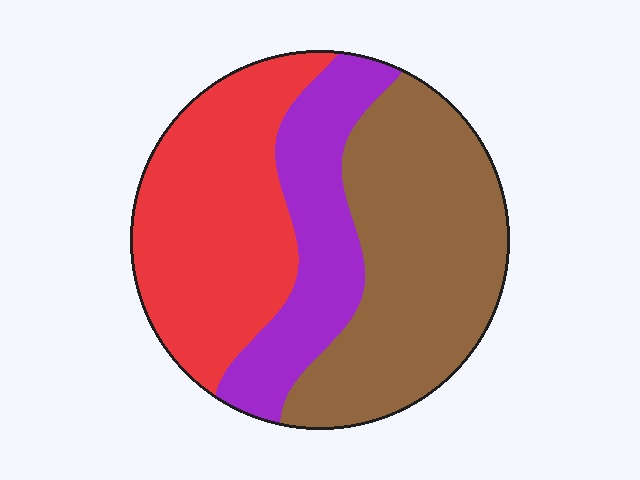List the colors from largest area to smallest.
From largest to smallest: brown, red, purple.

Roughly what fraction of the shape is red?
Red takes up about three eighths (3/8) of the shape.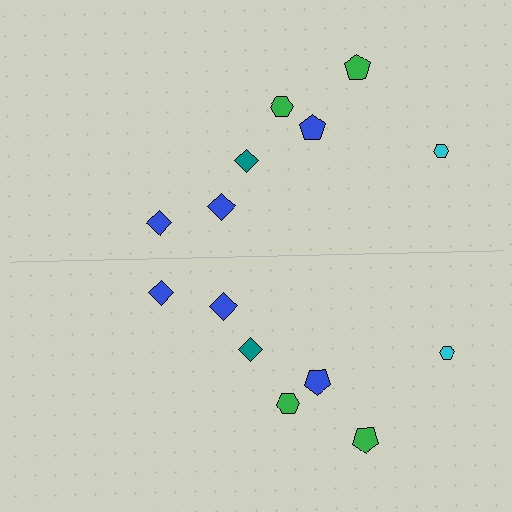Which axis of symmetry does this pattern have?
The pattern has a horizontal axis of symmetry running through the center of the image.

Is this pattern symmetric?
Yes, this pattern has bilateral (reflection) symmetry.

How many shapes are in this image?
There are 14 shapes in this image.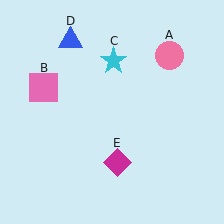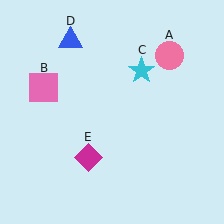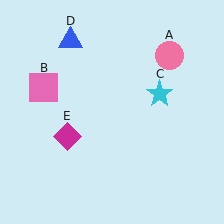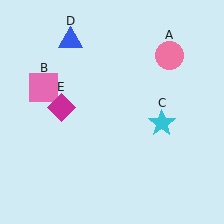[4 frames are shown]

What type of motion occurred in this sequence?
The cyan star (object C), magenta diamond (object E) rotated clockwise around the center of the scene.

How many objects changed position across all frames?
2 objects changed position: cyan star (object C), magenta diamond (object E).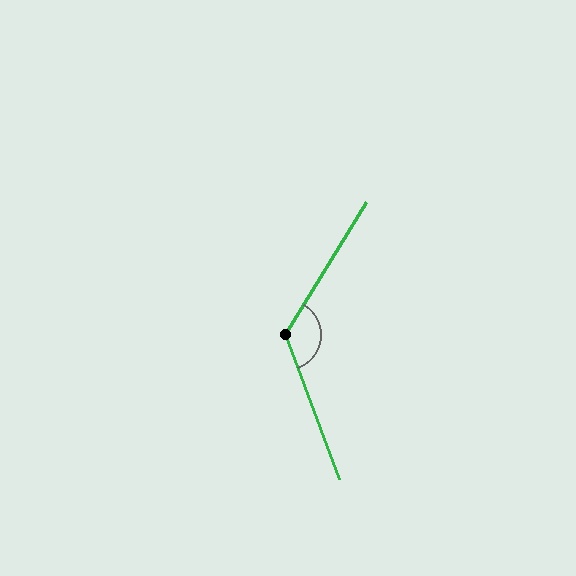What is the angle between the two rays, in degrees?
Approximately 129 degrees.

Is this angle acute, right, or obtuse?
It is obtuse.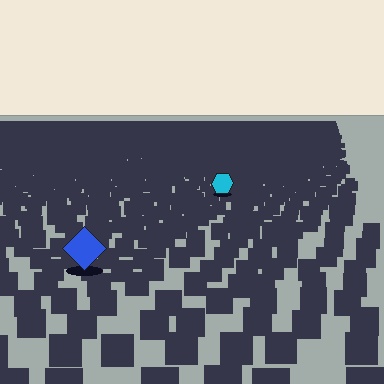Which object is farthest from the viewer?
The cyan hexagon is farthest from the viewer. It appears smaller and the ground texture around it is denser.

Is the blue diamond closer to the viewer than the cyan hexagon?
Yes. The blue diamond is closer — you can tell from the texture gradient: the ground texture is coarser near it.